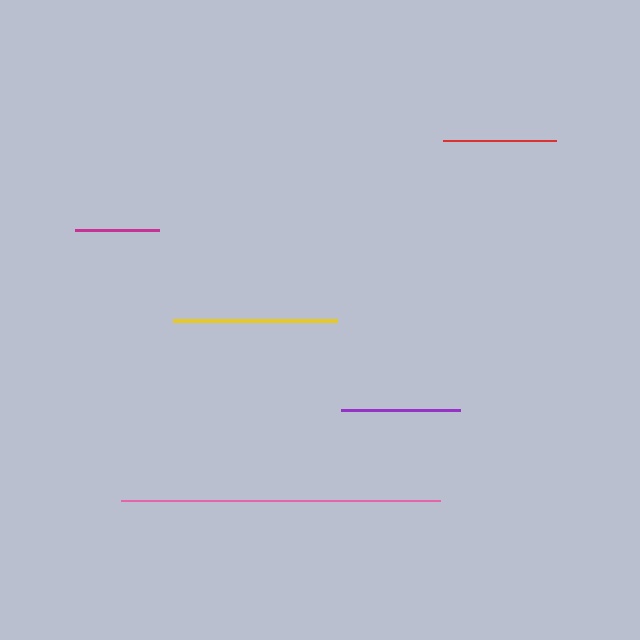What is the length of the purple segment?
The purple segment is approximately 119 pixels long.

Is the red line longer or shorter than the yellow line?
The yellow line is longer than the red line.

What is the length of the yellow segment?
The yellow segment is approximately 164 pixels long.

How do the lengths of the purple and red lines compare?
The purple and red lines are approximately the same length.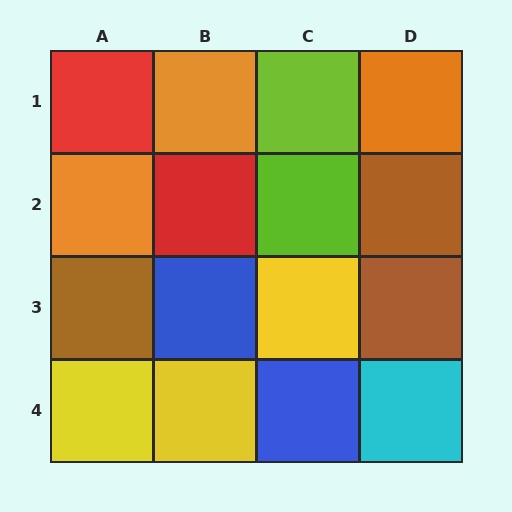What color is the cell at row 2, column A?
Orange.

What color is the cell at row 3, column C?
Yellow.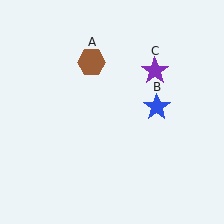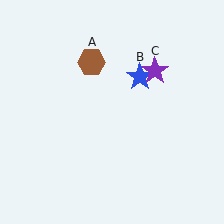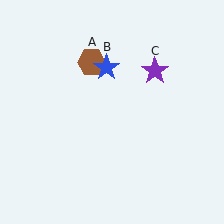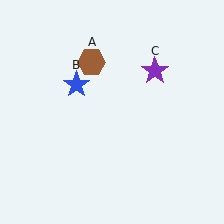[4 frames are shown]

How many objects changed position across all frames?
1 object changed position: blue star (object B).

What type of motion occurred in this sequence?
The blue star (object B) rotated counterclockwise around the center of the scene.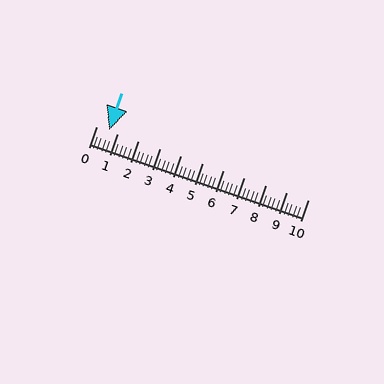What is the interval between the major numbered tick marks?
The major tick marks are spaced 1 units apart.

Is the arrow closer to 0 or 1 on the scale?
The arrow is closer to 1.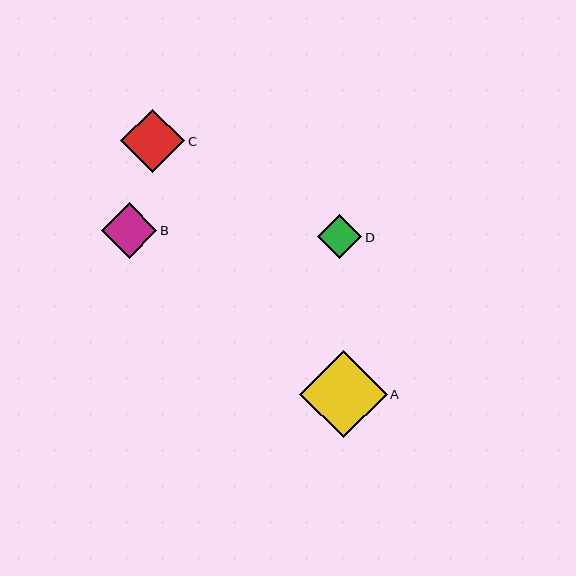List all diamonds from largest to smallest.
From largest to smallest: A, C, B, D.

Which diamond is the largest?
Diamond A is the largest with a size of approximately 87 pixels.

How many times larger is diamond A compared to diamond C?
Diamond A is approximately 1.4 times the size of diamond C.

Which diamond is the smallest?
Diamond D is the smallest with a size of approximately 44 pixels.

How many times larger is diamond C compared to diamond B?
Diamond C is approximately 1.2 times the size of diamond B.